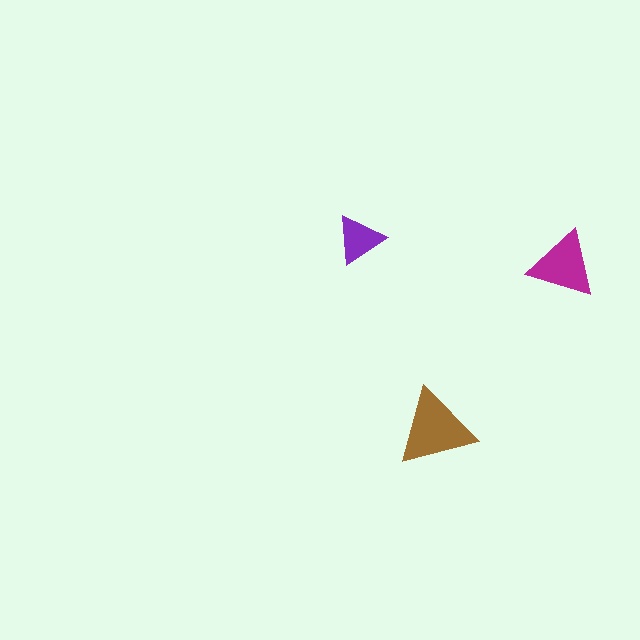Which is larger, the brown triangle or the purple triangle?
The brown one.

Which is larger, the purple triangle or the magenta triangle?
The magenta one.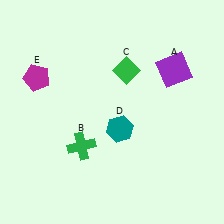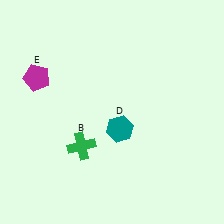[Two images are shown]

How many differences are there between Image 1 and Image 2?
There are 2 differences between the two images.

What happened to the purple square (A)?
The purple square (A) was removed in Image 2. It was in the top-right area of Image 1.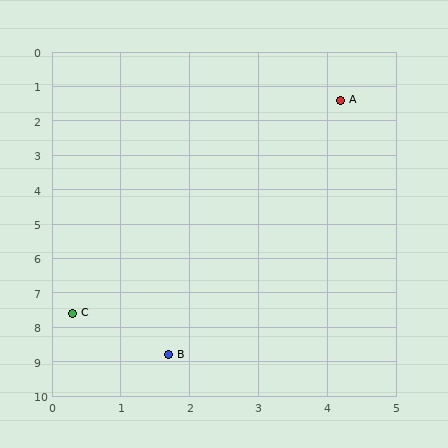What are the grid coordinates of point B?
Point B is at approximately (1.7, 8.8).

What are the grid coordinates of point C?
Point C is at approximately (0.3, 7.6).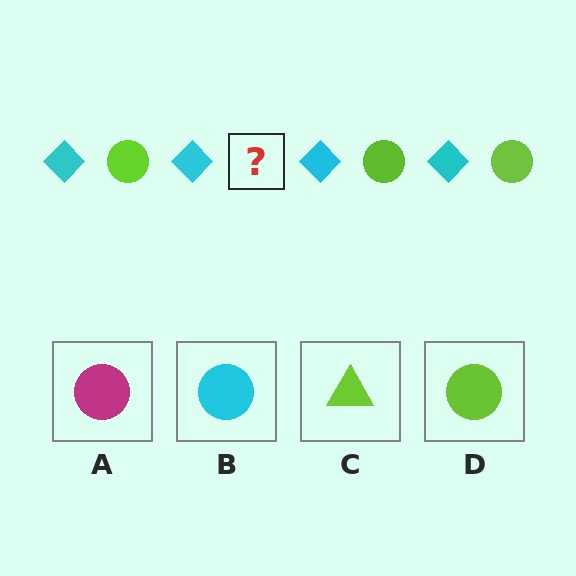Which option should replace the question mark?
Option D.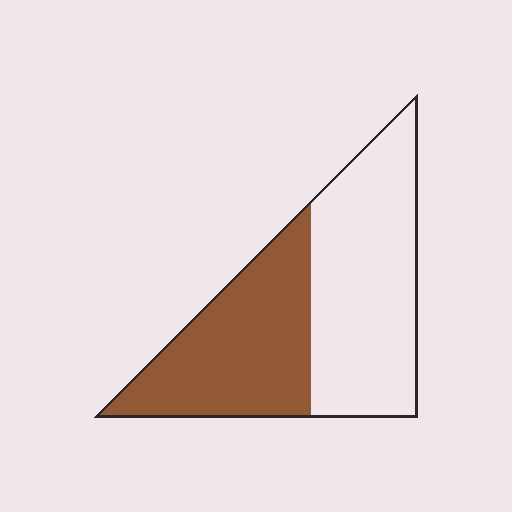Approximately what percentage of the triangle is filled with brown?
Approximately 45%.